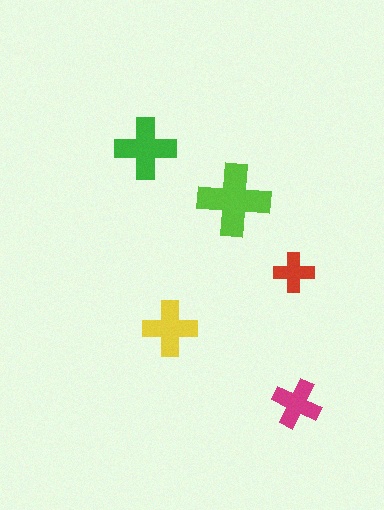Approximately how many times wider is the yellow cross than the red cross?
About 1.5 times wider.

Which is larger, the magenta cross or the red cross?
The magenta one.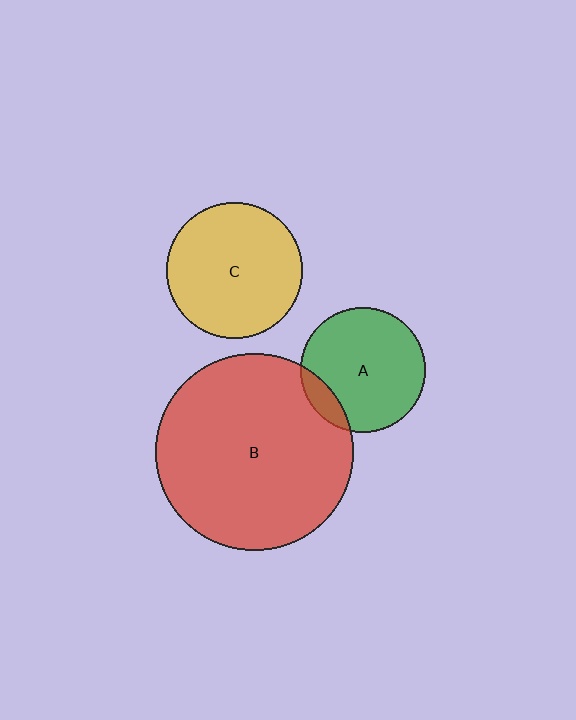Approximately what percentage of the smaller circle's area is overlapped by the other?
Approximately 10%.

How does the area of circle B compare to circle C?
Approximately 2.1 times.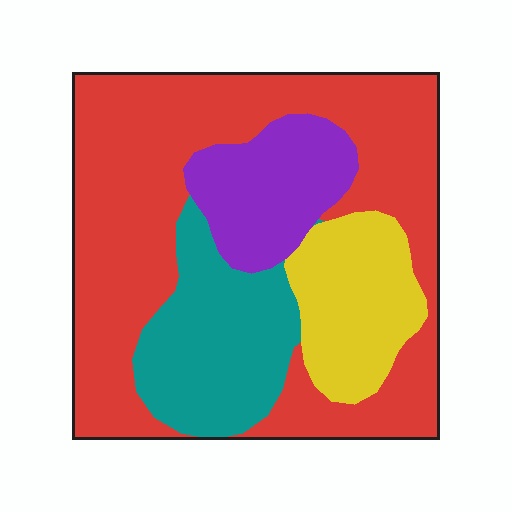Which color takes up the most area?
Red, at roughly 55%.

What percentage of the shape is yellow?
Yellow covers around 15% of the shape.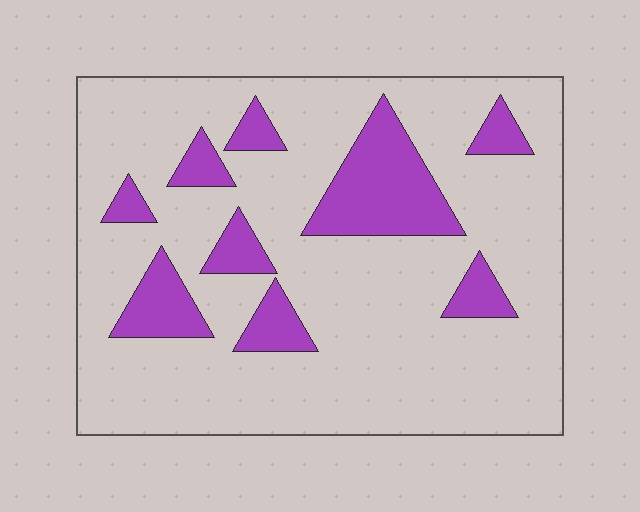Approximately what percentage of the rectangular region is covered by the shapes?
Approximately 20%.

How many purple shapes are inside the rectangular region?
9.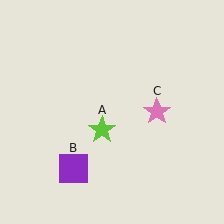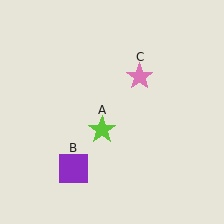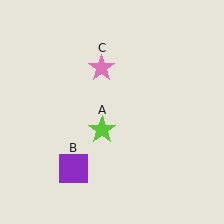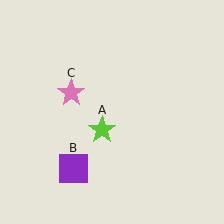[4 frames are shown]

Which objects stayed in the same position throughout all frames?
Lime star (object A) and purple square (object B) remained stationary.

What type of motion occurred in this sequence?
The pink star (object C) rotated counterclockwise around the center of the scene.